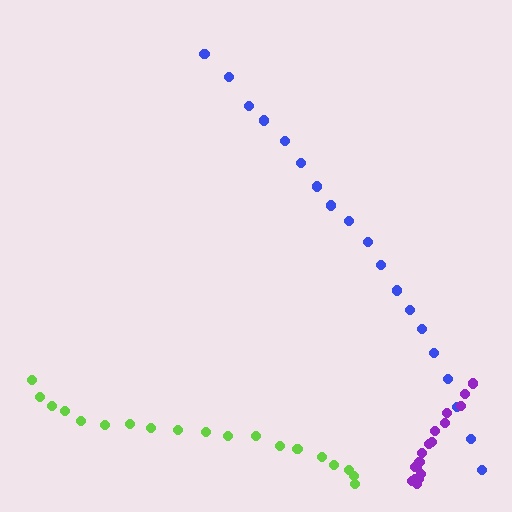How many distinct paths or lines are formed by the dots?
There are 3 distinct paths.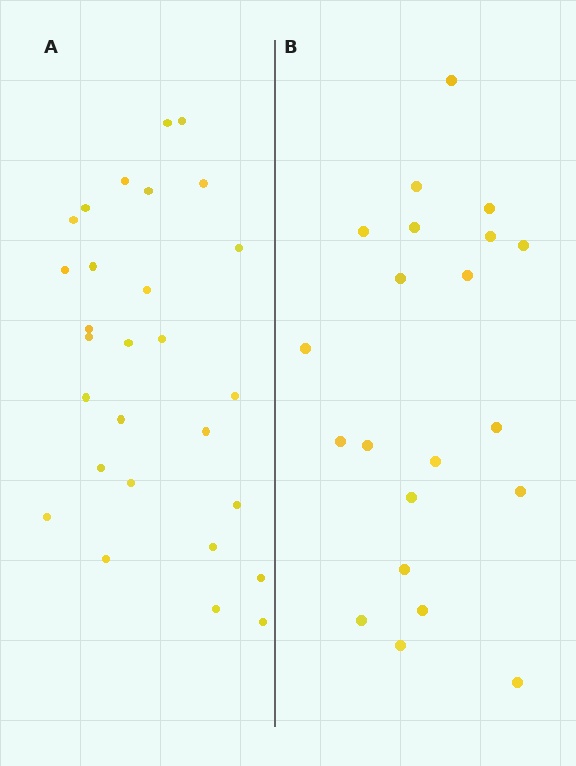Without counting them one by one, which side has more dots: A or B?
Region A (the left region) has more dots.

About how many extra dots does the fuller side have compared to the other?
Region A has roughly 8 or so more dots than region B.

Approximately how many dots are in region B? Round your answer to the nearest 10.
About 20 dots. (The exact count is 21, which rounds to 20.)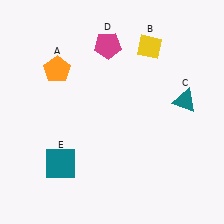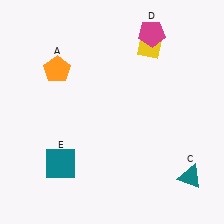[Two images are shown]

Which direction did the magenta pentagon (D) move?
The magenta pentagon (D) moved right.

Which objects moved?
The objects that moved are: the teal triangle (C), the magenta pentagon (D).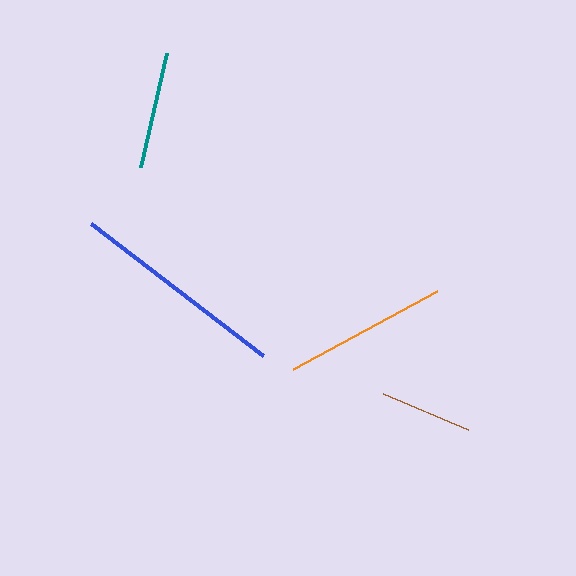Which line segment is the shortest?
The brown line is the shortest at approximately 92 pixels.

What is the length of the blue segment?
The blue segment is approximately 217 pixels long.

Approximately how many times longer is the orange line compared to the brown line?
The orange line is approximately 1.8 times the length of the brown line.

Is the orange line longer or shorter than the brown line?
The orange line is longer than the brown line.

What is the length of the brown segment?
The brown segment is approximately 92 pixels long.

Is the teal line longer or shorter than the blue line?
The blue line is longer than the teal line.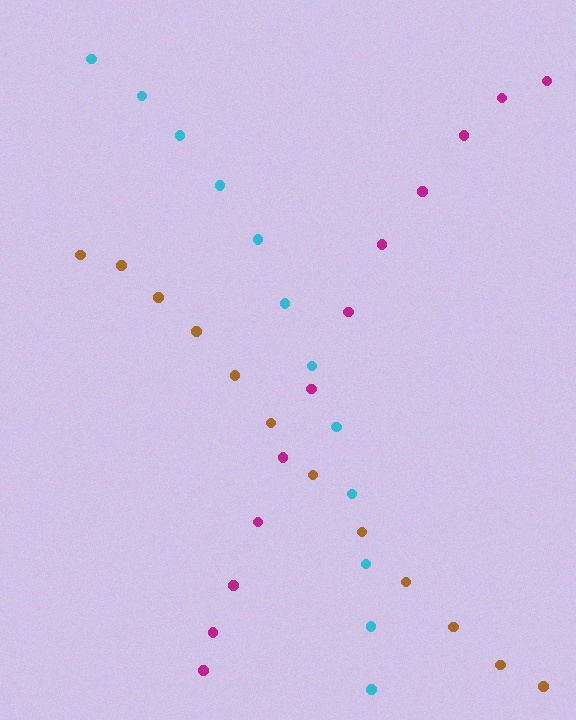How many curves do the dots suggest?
There are 3 distinct paths.